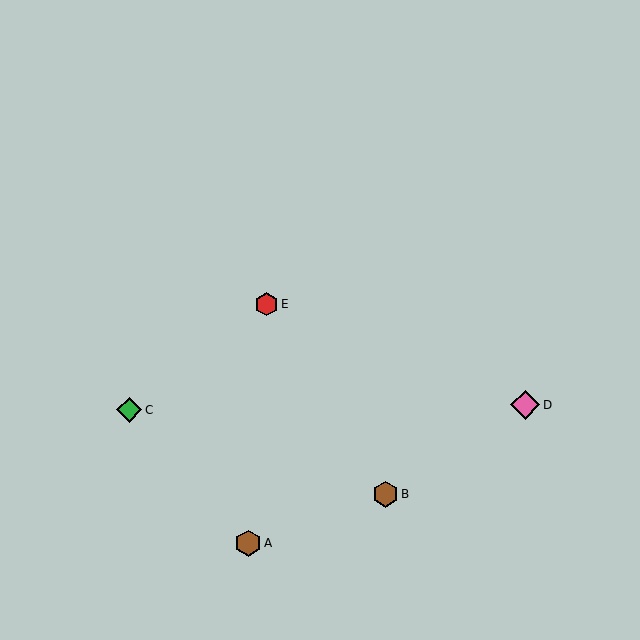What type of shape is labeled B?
Shape B is a brown hexagon.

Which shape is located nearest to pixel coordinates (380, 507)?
The brown hexagon (labeled B) at (385, 494) is nearest to that location.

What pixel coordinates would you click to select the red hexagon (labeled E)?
Click at (266, 304) to select the red hexagon E.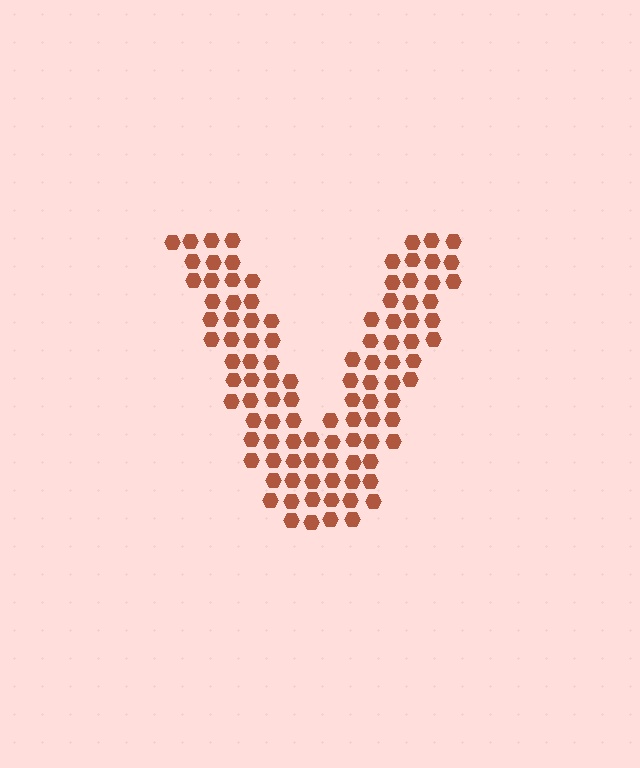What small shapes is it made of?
It is made of small hexagons.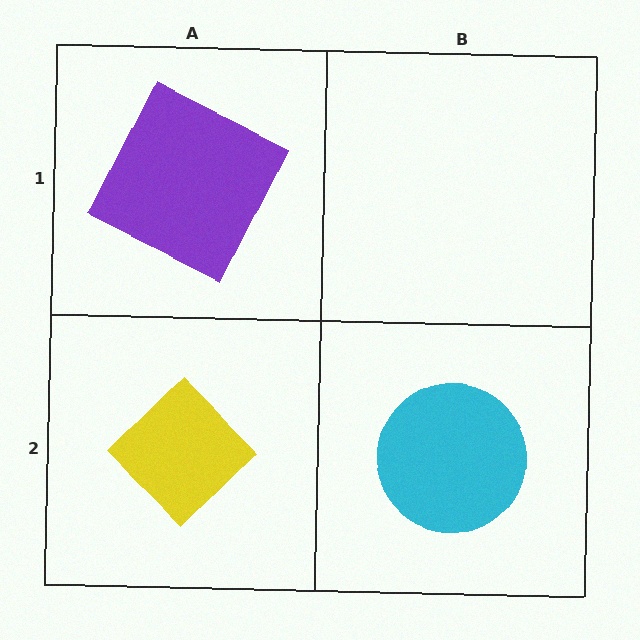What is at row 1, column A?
A purple square.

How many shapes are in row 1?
1 shape.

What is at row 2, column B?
A cyan circle.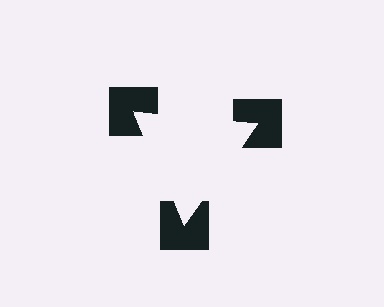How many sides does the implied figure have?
3 sides.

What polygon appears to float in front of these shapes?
An illusory triangle — its edges are inferred from the aligned wedge cuts in the notched squares, not physically drawn.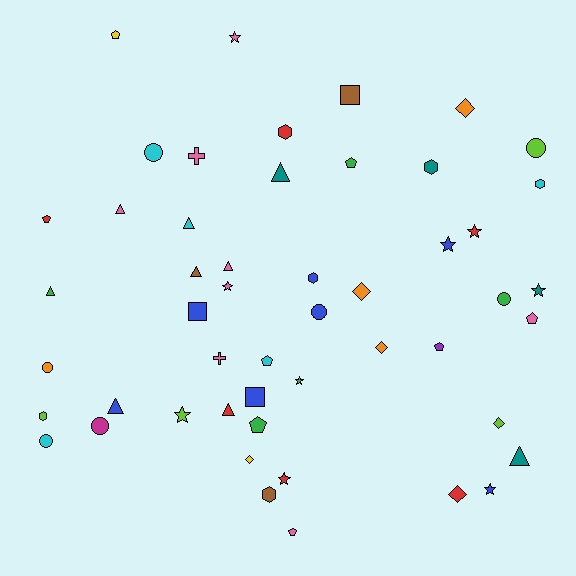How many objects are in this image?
There are 50 objects.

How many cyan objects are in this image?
There are 5 cyan objects.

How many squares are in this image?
There are 3 squares.